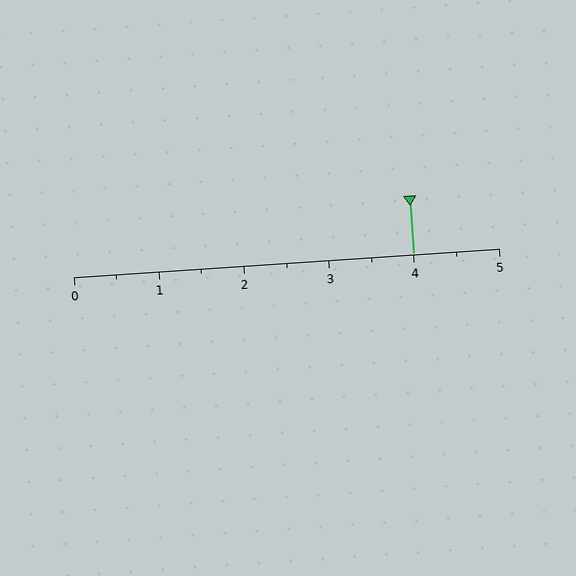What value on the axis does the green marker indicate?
The marker indicates approximately 4.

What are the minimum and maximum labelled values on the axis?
The axis runs from 0 to 5.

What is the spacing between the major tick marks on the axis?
The major ticks are spaced 1 apart.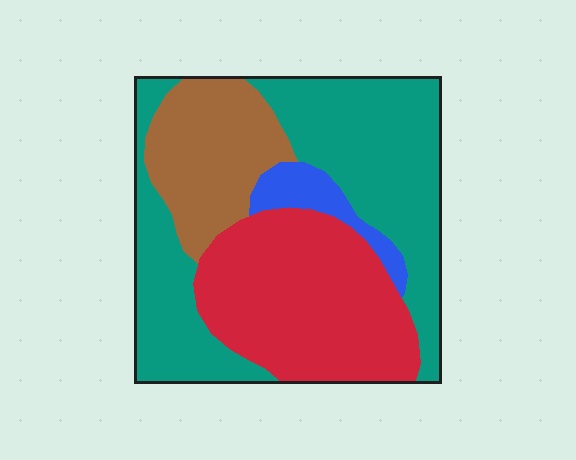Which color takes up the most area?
Teal, at roughly 45%.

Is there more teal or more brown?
Teal.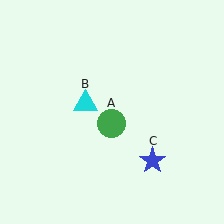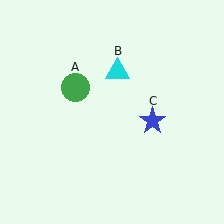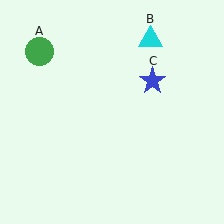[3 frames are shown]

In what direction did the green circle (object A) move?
The green circle (object A) moved up and to the left.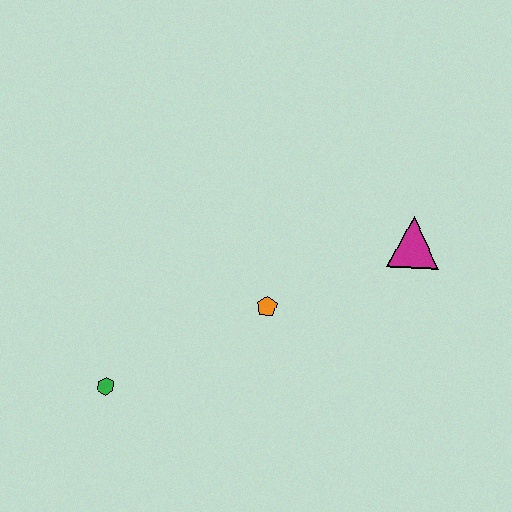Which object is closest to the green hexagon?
The orange pentagon is closest to the green hexagon.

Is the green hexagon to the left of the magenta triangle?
Yes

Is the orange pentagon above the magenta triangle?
No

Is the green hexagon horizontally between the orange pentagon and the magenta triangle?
No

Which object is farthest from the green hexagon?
The magenta triangle is farthest from the green hexagon.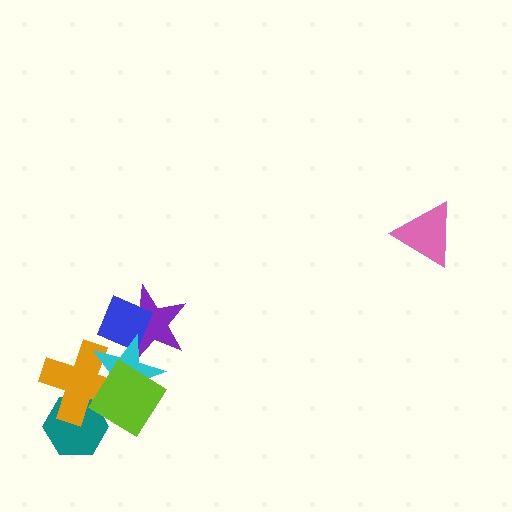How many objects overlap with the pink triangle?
0 objects overlap with the pink triangle.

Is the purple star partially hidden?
Yes, it is partially covered by another shape.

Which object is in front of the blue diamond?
The cyan star is in front of the blue diamond.